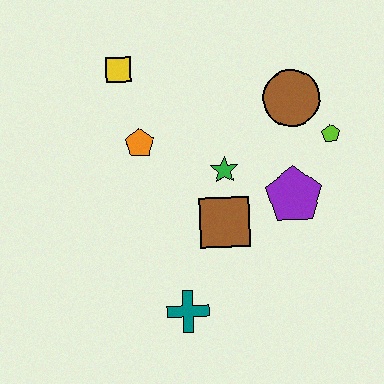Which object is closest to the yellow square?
The orange pentagon is closest to the yellow square.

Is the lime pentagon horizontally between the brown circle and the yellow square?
No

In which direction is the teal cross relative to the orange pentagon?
The teal cross is below the orange pentagon.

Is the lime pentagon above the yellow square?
No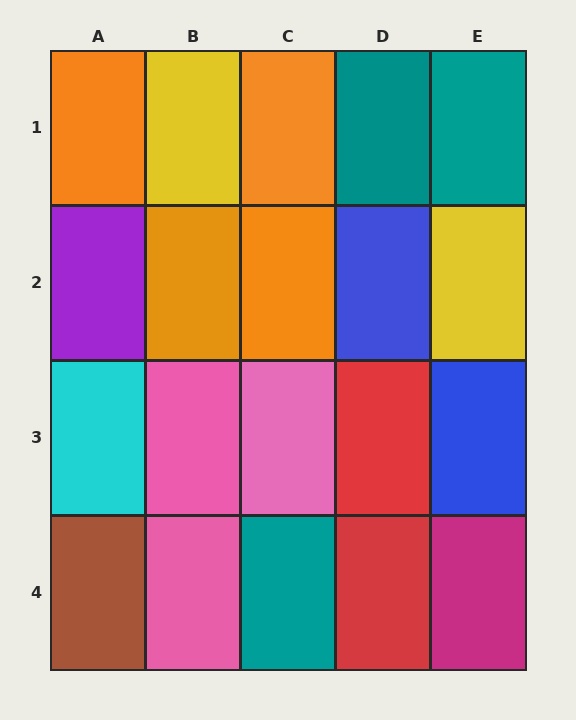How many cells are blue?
2 cells are blue.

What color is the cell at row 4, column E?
Magenta.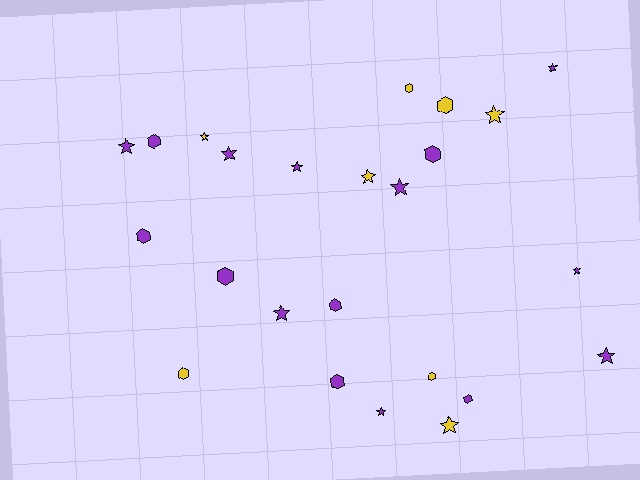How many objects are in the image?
There are 24 objects.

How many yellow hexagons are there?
There are 4 yellow hexagons.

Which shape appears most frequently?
Star, with 13 objects.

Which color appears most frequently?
Purple, with 16 objects.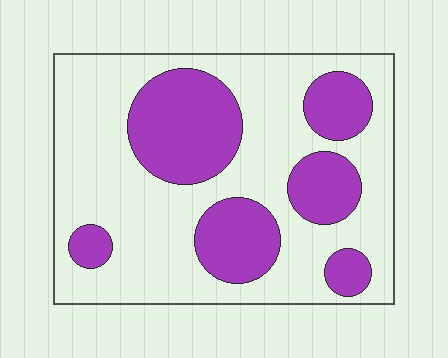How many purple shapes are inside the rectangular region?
6.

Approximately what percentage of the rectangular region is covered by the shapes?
Approximately 35%.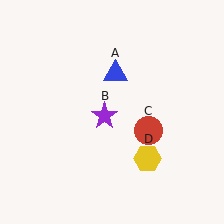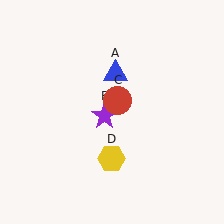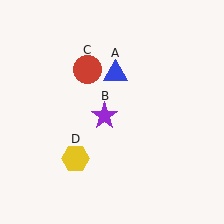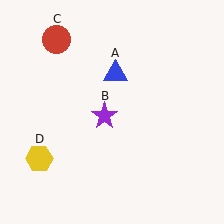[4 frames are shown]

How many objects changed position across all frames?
2 objects changed position: red circle (object C), yellow hexagon (object D).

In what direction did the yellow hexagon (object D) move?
The yellow hexagon (object D) moved left.